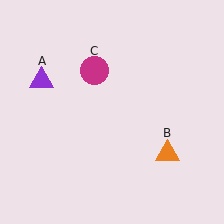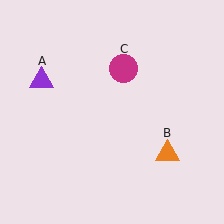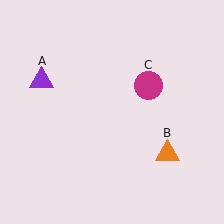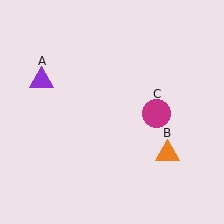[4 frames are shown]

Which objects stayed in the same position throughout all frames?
Purple triangle (object A) and orange triangle (object B) remained stationary.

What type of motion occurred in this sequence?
The magenta circle (object C) rotated clockwise around the center of the scene.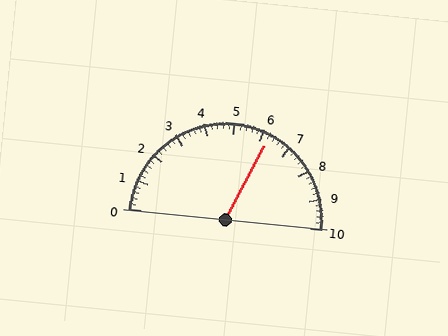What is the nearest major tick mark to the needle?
The nearest major tick mark is 6.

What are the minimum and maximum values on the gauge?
The gauge ranges from 0 to 10.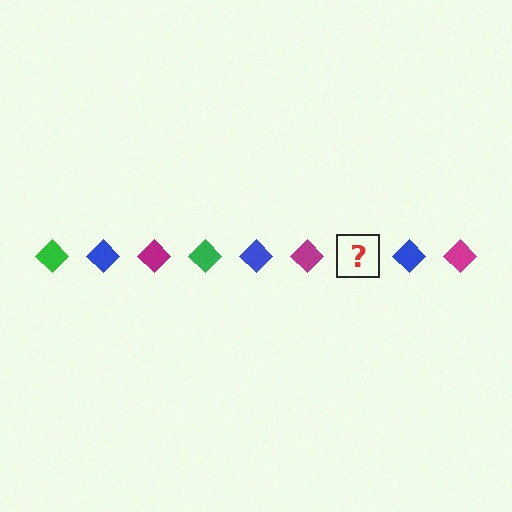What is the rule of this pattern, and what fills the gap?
The rule is that the pattern cycles through green, blue, magenta diamonds. The gap should be filled with a green diamond.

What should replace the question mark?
The question mark should be replaced with a green diamond.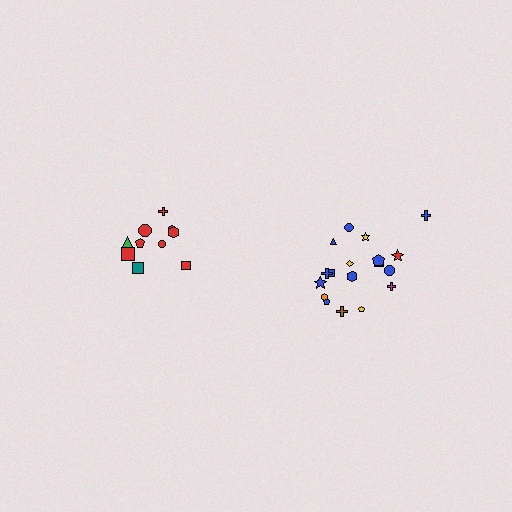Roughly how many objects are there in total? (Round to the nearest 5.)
Roughly 30 objects in total.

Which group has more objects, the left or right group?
The right group.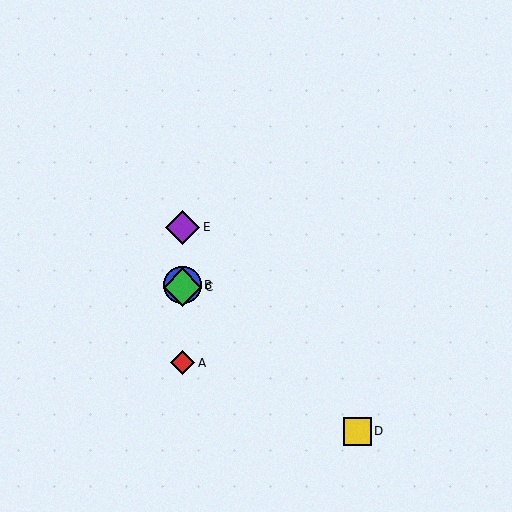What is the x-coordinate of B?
Object B is at x≈183.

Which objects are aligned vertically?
Objects A, B, C, E are aligned vertically.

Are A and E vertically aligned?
Yes, both are at x≈183.